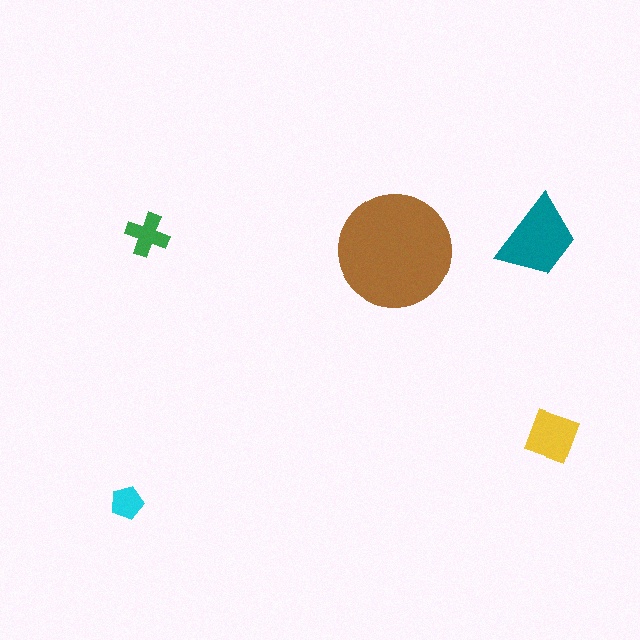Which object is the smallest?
The cyan pentagon.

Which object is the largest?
The brown circle.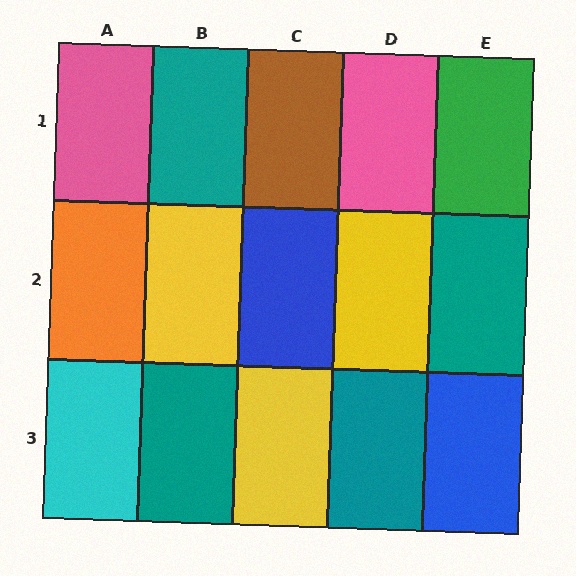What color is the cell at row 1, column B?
Teal.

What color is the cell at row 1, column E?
Green.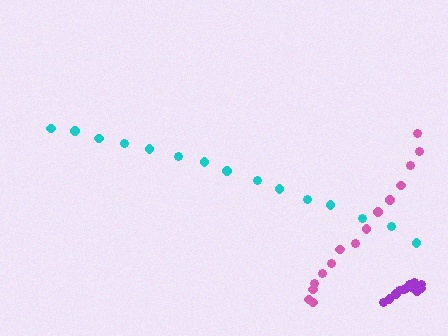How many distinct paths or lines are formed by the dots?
There are 3 distinct paths.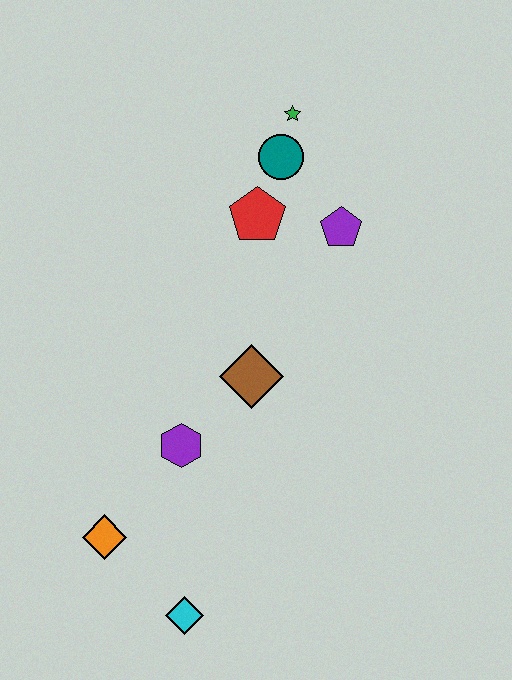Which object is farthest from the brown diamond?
The green star is farthest from the brown diamond.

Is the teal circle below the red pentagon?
No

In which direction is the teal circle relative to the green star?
The teal circle is below the green star.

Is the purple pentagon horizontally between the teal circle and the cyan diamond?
No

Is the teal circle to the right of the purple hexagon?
Yes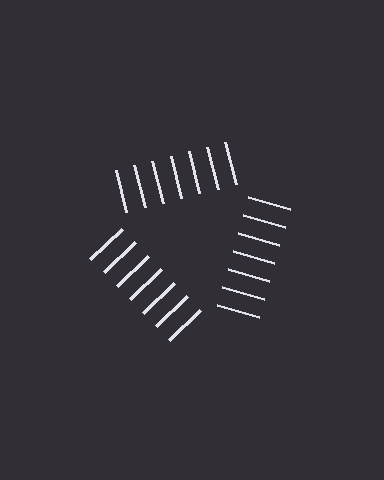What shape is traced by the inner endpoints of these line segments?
An illusory triangle — the line segments terminate on its edges but no continuous stroke is drawn.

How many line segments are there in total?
21 — 7 along each of the 3 edges.